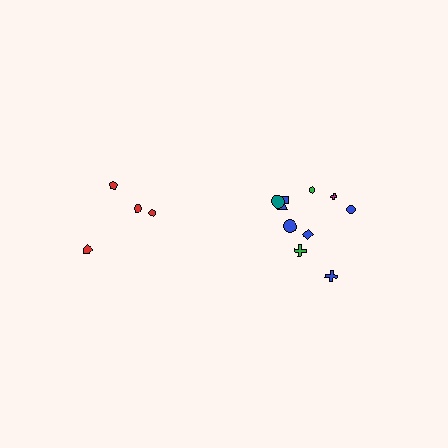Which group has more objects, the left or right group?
The right group.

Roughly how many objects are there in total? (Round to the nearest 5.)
Roughly 15 objects in total.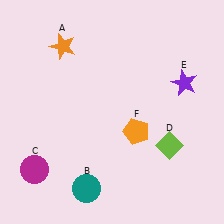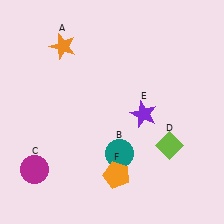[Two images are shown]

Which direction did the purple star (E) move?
The purple star (E) moved left.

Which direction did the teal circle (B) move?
The teal circle (B) moved up.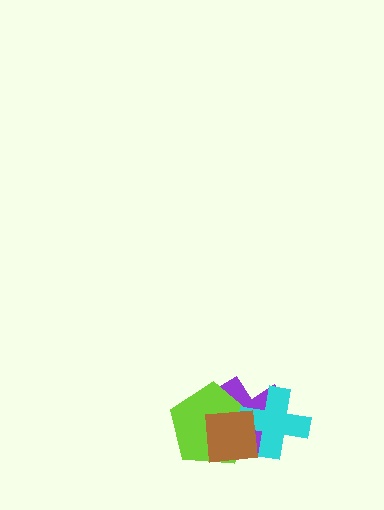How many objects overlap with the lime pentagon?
3 objects overlap with the lime pentagon.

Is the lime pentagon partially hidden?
Yes, it is partially covered by another shape.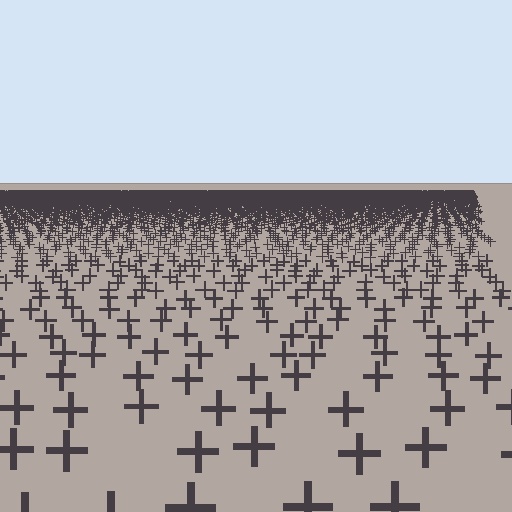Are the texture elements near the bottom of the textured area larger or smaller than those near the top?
Larger. Near the bottom, elements are closer to the viewer and appear at a bigger on-screen size.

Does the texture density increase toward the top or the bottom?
Density increases toward the top.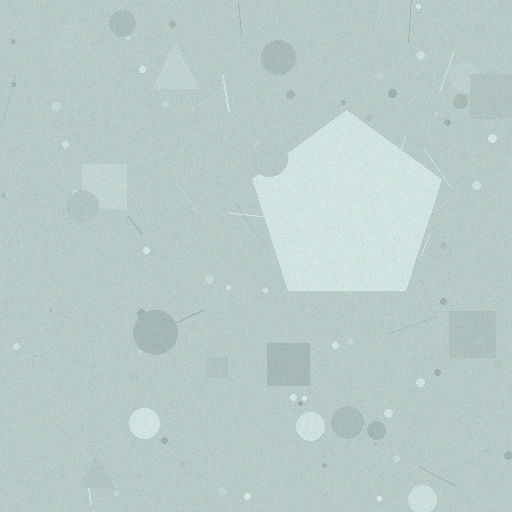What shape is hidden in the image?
A pentagon is hidden in the image.